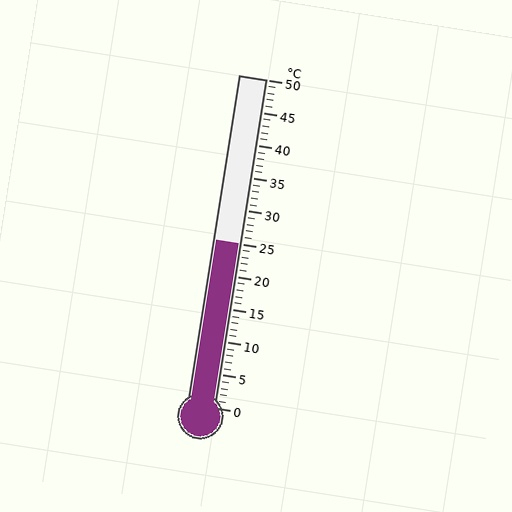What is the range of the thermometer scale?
The thermometer scale ranges from 0°C to 50°C.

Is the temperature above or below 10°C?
The temperature is above 10°C.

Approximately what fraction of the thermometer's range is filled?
The thermometer is filled to approximately 50% of its range.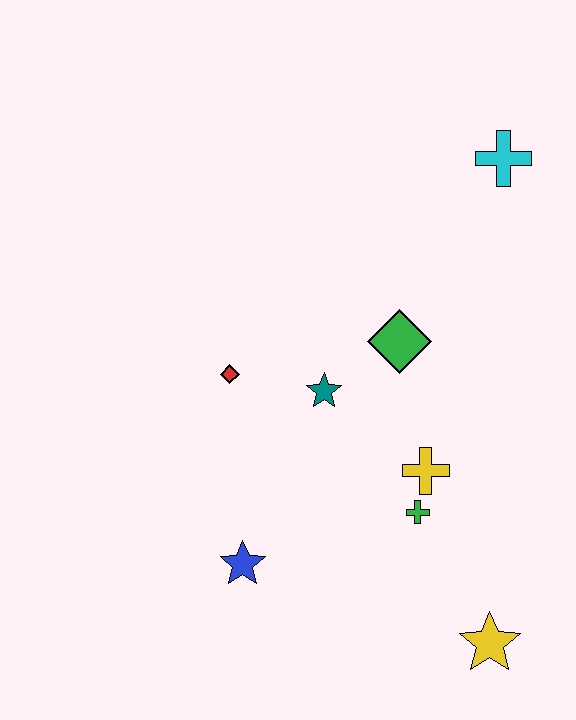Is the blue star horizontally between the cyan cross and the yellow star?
No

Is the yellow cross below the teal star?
Yes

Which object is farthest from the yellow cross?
The cyan cross is farthest from the yellow cross.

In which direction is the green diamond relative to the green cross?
The green diamond is above the green cross.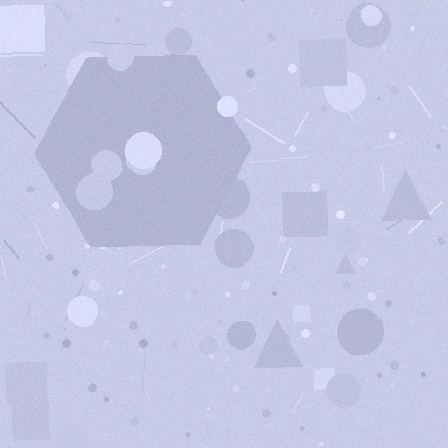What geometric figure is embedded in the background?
A hexagon is embedded in the background.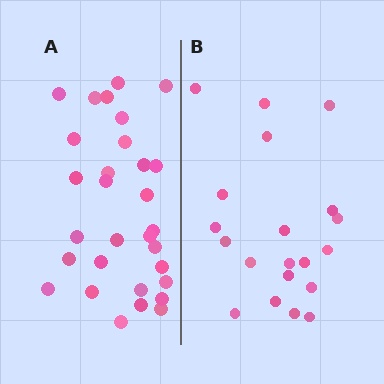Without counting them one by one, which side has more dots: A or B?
Region A (the left region) has more dots.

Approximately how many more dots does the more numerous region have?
Region A has roughly 10 or so more dots than region B.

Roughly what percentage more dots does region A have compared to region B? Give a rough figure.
About 50% more.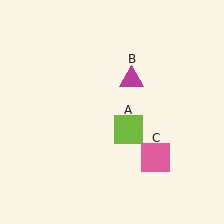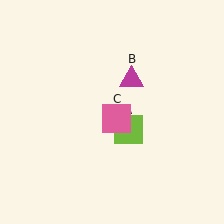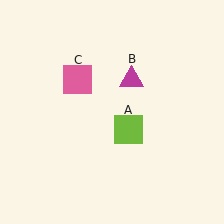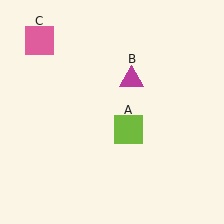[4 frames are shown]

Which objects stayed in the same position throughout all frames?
Lime square (object A) and magenta triangle (object B) remained stationary.